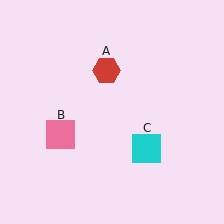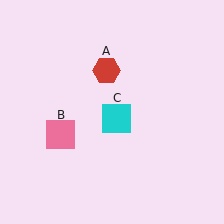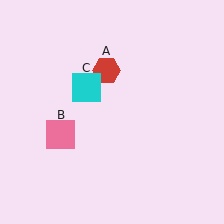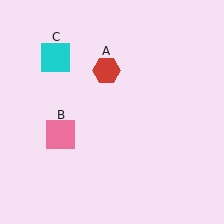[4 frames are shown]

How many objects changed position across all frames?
1 object changed position: cyan square (object C).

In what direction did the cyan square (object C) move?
The cyan square (object C) moved up and to the left.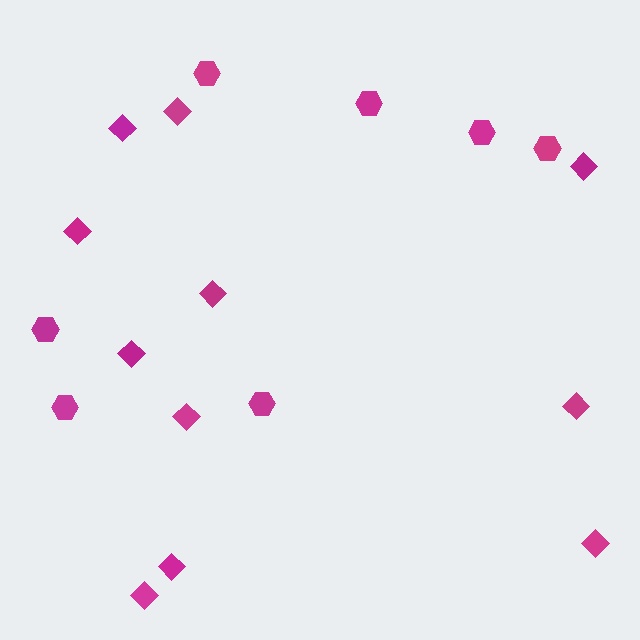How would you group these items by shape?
There are 2 groups: one group of hexagons (7) and one group of diamonds (11).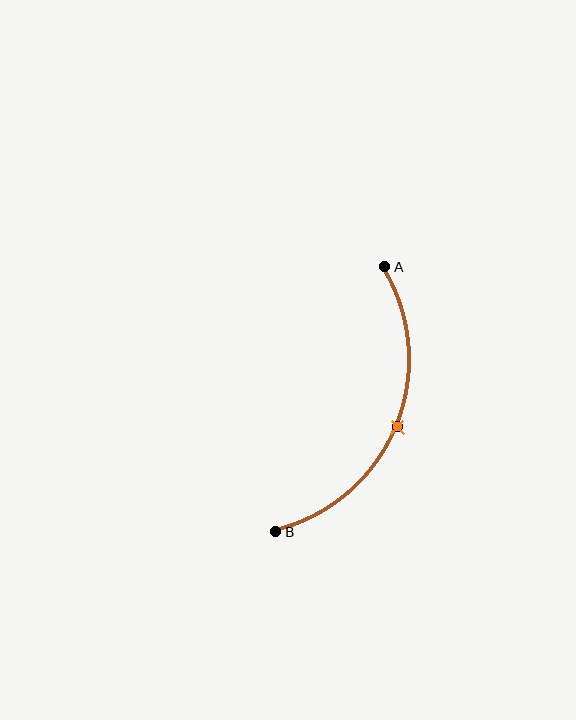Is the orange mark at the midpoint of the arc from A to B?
Yes. The orange mark lies on the arc at equal arc-length from both A and B — it is the arc midpoint.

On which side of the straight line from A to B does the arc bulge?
The arc bulges to the right of the straight line connecting A and B.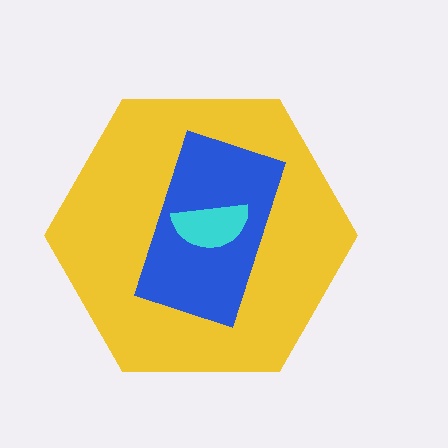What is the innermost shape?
The cyan semicircle.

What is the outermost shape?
The yellow hexagon.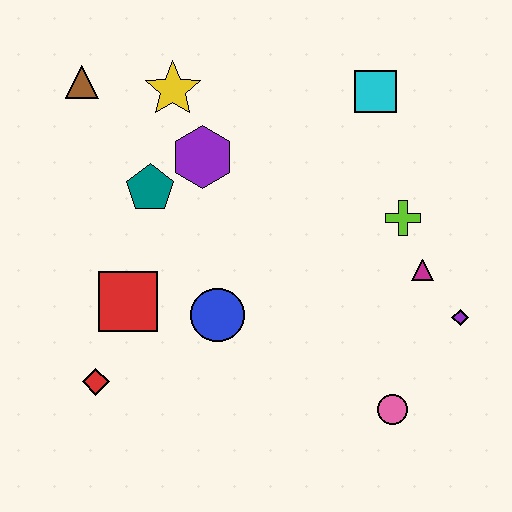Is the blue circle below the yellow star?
Yes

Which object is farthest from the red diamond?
The cyan square is farthest from the red diamond.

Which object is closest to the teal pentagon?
The purple hexagon is closest to the teal pentagon.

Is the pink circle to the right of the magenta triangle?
No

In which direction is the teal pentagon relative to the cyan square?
The teal pentagon is to the left of the cyan square.